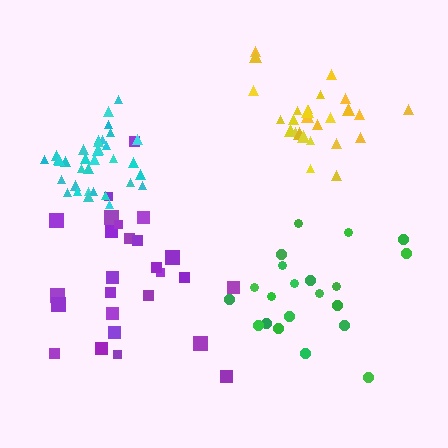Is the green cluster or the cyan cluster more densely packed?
Cyan.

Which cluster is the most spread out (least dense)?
Purple.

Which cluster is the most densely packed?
Cyan.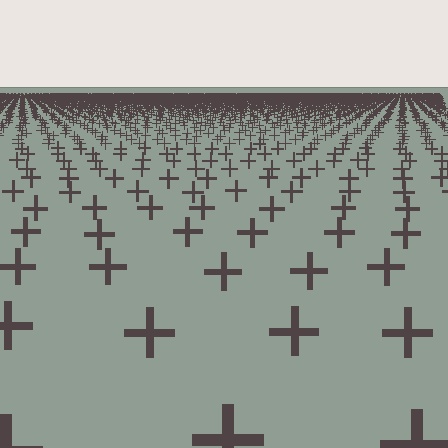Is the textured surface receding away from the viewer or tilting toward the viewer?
The surface is receding away from the viewer. Texture elements get smaller and denser toward the top.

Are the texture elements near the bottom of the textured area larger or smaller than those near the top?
Larger. Near the bottom, elements are closer to the viewer and appear at a bigger on-screen size.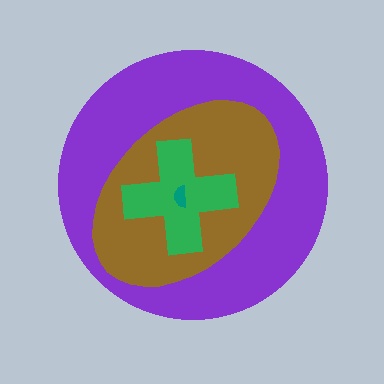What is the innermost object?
The teal semicircle.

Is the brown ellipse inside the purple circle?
Yes.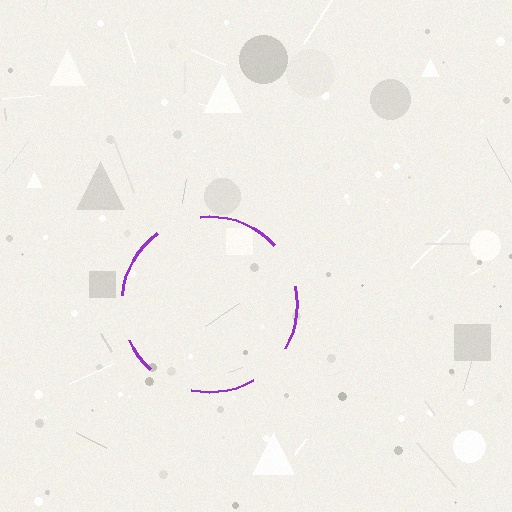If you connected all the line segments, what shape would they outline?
They would outline a circle.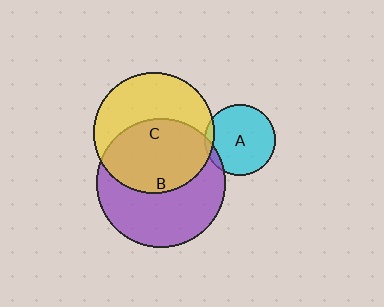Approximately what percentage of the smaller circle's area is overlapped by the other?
Approximately 5%.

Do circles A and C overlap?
Yes.